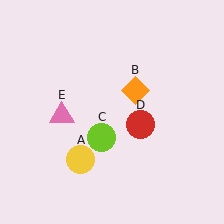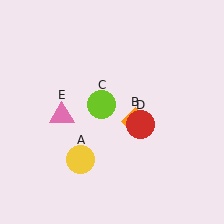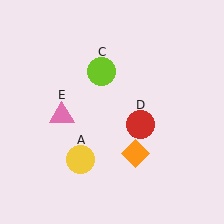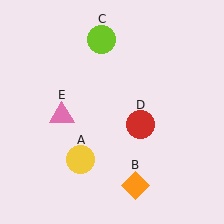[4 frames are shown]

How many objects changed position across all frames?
2 objects changed position: orange diamond (object B), lime circle (object C).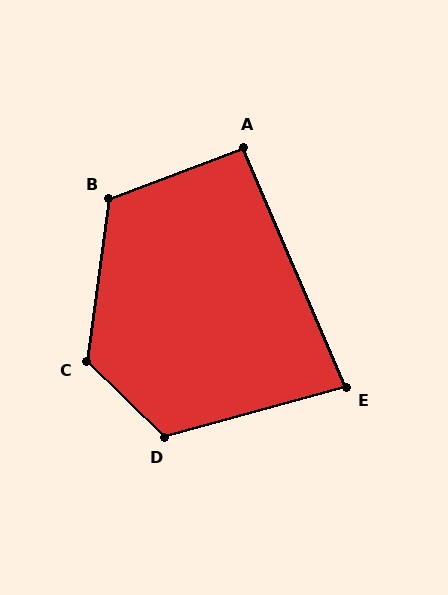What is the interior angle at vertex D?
Approximately 121 degrees (obtuse).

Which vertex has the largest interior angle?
C, at approximately 126 degrees.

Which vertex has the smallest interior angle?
E, at approximately 82 degrees.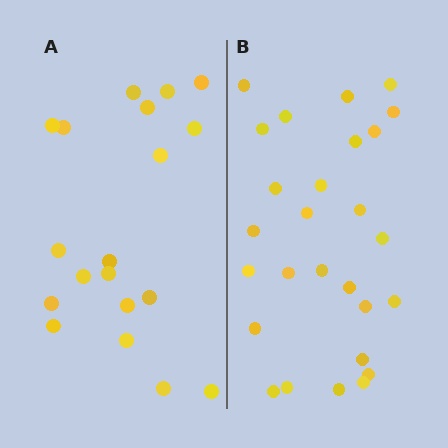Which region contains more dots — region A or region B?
Region B (the right region) has more dots.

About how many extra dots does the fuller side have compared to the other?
Region B has roughly 8 or so more dots than region A.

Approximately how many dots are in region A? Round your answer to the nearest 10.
About 20 dots. (The exact count is 19, which rounds to 20.)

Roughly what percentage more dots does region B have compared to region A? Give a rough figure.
About 40% more.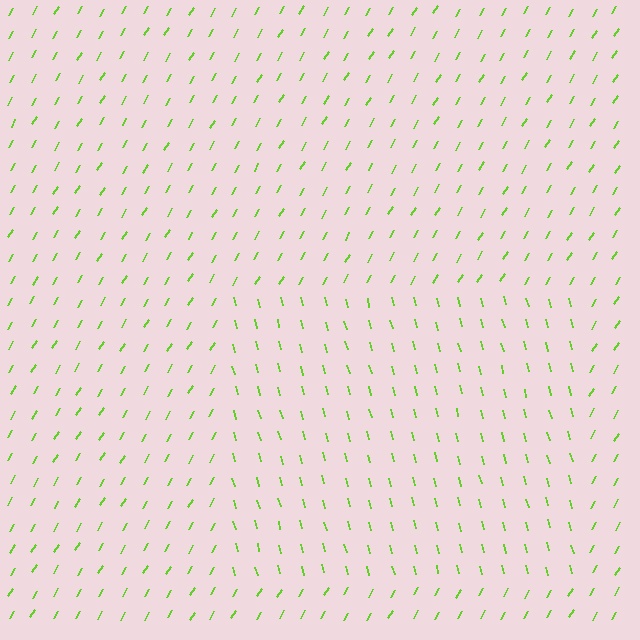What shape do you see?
I see a rectangle.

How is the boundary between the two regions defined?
The boundary is defined purely by a change in line orientation (approximately 45 degrees difference). All lines are the same color and thickness.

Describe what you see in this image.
The image is filled with small lime line segments. A rectangle region in the image has lines oriented differently from the surrounding lines, creating a visible texture boundary.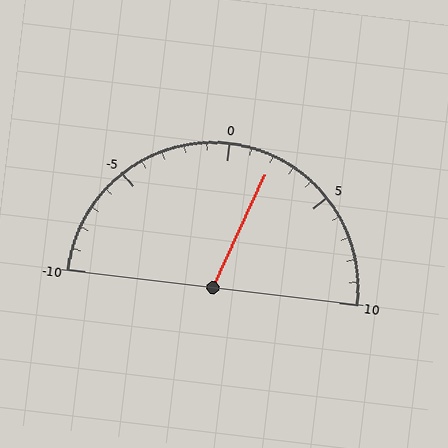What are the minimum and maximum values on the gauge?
The gauge ranges from -10 to 10.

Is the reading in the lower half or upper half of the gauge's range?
The reading is in the upper half of the range (-10 to 10).